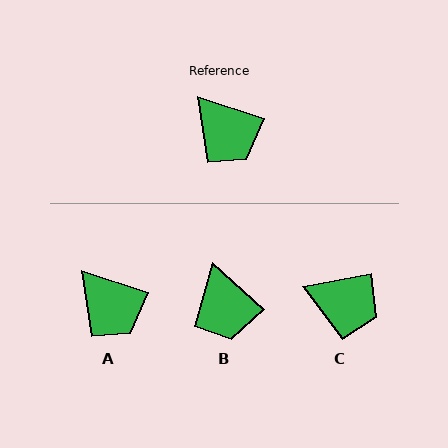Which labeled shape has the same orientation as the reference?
A.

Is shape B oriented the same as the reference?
No, it is off by about 24 degrees.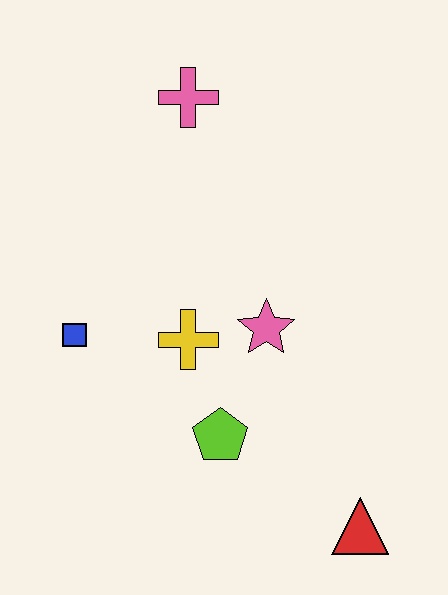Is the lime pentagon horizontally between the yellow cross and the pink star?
Yes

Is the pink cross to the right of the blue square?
Yes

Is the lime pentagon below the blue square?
Yes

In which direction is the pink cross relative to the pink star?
The pink cross is above the pink star.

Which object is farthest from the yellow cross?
The red triangle is farthest from the yellow cross.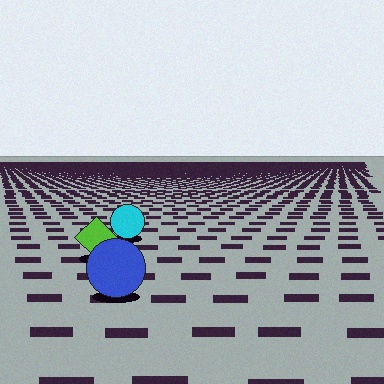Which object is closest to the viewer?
The blue circle is closest. The texture marks near it are larger and more spread out.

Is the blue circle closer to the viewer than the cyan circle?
Yes. The blue circle is closer — you can tell from the texture gradient: the ground texture is coarser near it.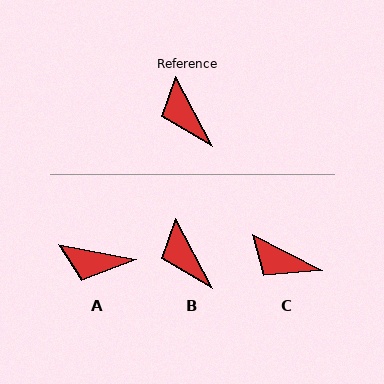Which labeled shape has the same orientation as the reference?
B.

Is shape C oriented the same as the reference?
No, it is off by about 35 degrees.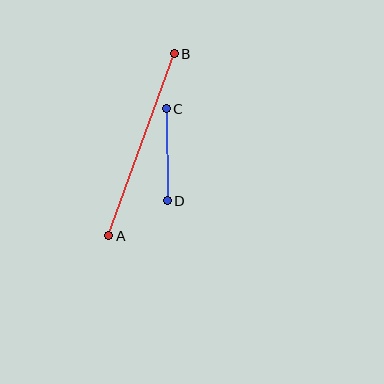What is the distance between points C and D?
The distance is approximately 92 pixels.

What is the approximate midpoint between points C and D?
The midpoint is at approximately (167, 155) pixels.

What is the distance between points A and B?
The distance is approximately 194 pixels.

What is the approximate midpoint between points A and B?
The midpoint is at approximately (141, 145) pixels.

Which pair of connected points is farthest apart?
Points A and B are farthest apart.